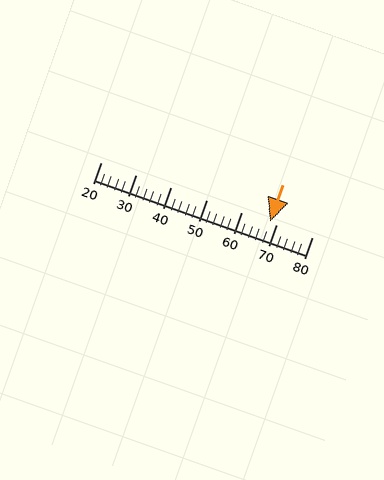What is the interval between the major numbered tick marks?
The major tick marks are spaced 10 units apart.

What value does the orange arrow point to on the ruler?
The orange arrow points to approximately 68.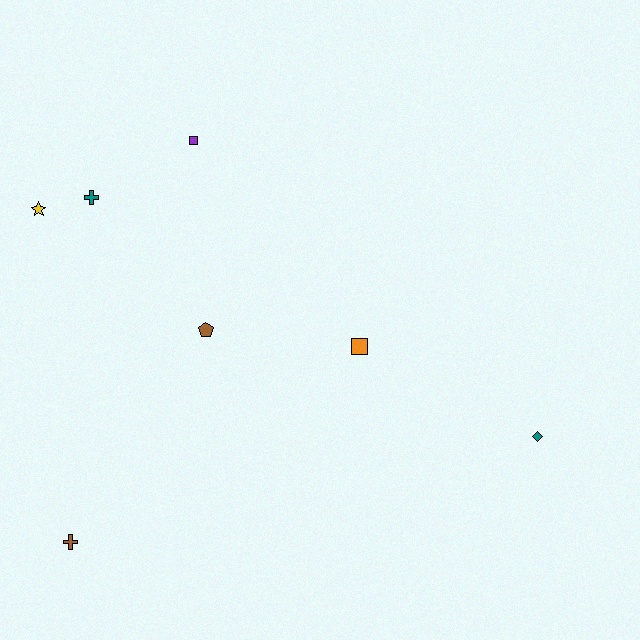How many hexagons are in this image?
There are no hexagons.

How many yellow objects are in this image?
There is 1 yellow object.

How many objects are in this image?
There are 7 objects.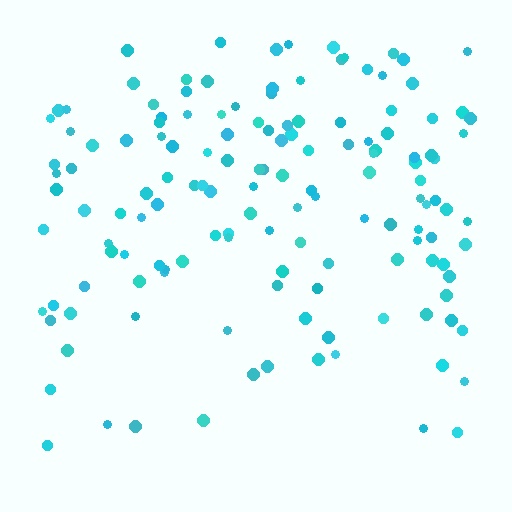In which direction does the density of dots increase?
From bottom to top, with the top side densest.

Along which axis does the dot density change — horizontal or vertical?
Vertical.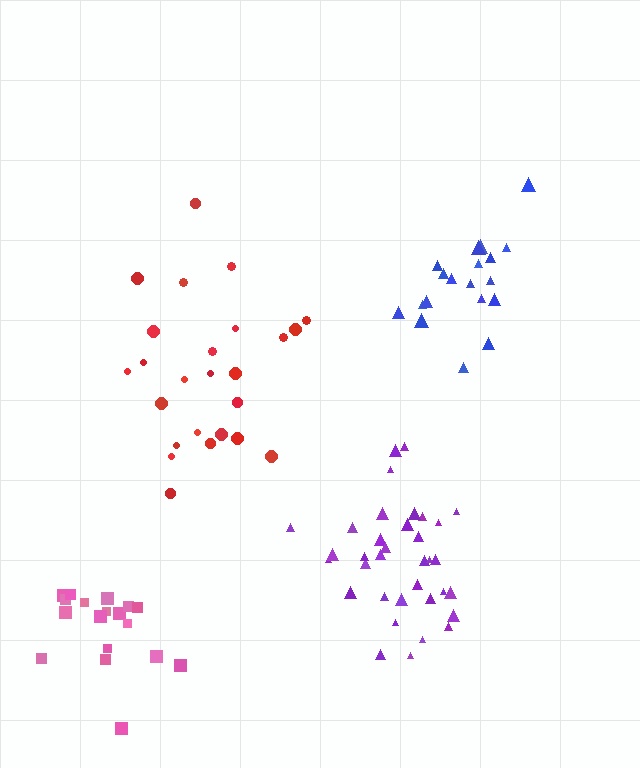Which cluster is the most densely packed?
Blue.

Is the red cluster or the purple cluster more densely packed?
Purple.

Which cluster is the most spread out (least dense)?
Red.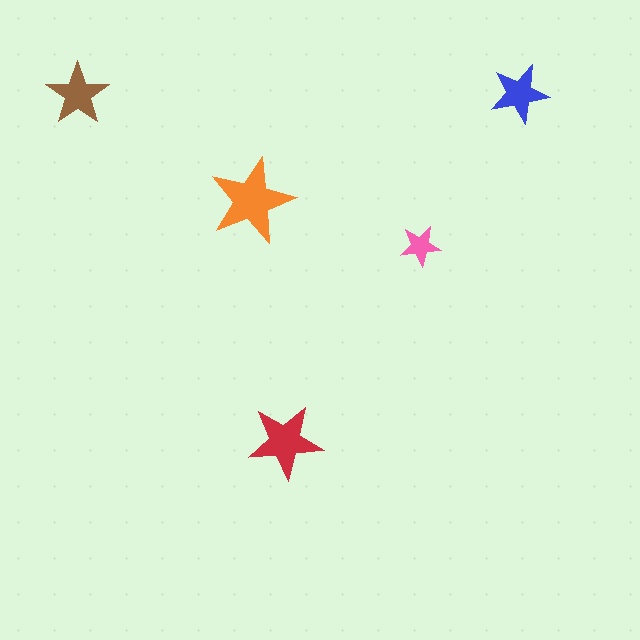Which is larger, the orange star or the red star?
The orange one.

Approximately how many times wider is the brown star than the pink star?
About 1.5 times wider.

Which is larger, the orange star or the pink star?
The orange one.